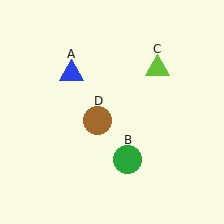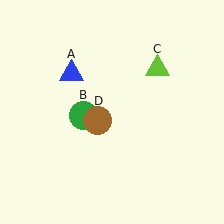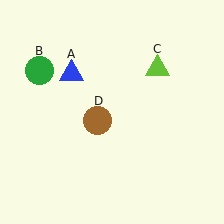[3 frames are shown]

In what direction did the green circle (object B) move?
The green circle (object B) moved up and to the left.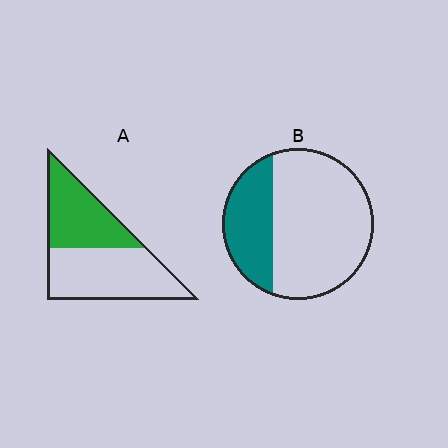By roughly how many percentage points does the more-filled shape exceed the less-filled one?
By roughly 15 percentage points (A over B).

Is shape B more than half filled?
No.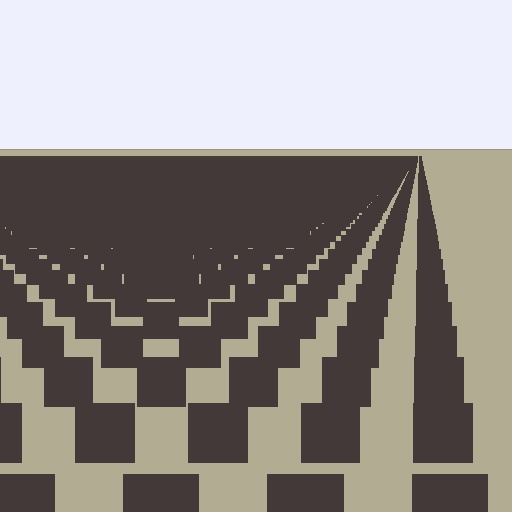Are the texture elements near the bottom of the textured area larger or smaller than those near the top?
Larger. Near the bottom, elements are closer to the viewer and appear at a bigger on-screen size.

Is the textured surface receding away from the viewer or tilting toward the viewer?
The surface is receding away from the viewer. Texture elements get smaller and denser toward the top.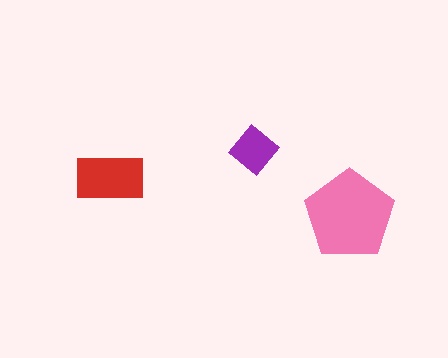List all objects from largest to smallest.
The pink pentagon, the red rectangle, the purple diamond.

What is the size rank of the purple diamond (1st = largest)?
3rd.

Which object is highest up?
The purple diamond is topmost.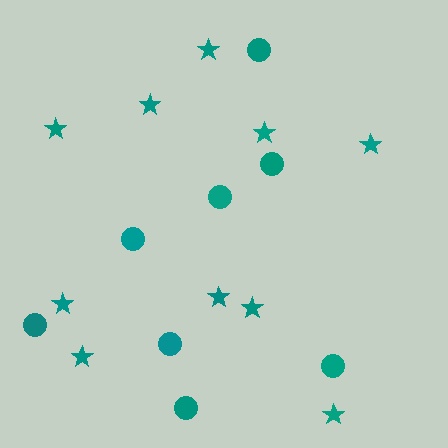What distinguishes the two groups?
There are 2 groups: one group of circles (8) and one group of stars (10).